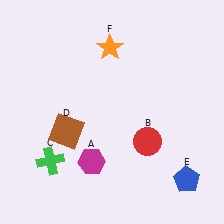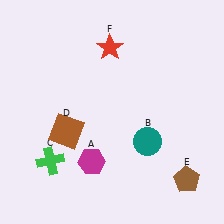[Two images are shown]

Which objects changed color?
B changed from red to teal. E changed from blue to brown. F changed from orange to red.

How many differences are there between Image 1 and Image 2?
There are 3 differences between the two images.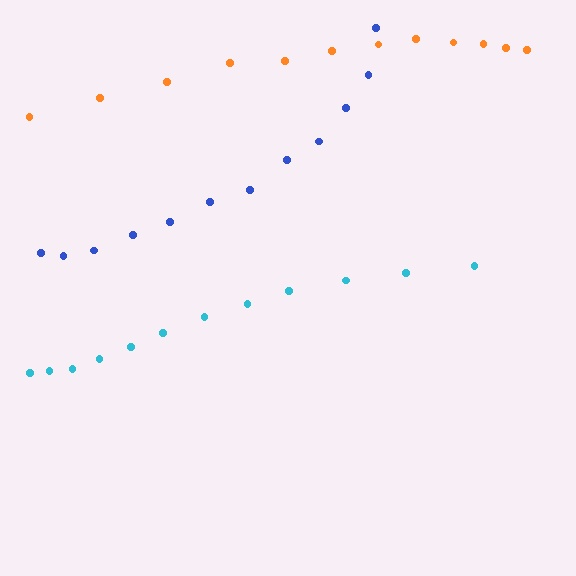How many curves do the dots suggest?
There are 3 distinct paths.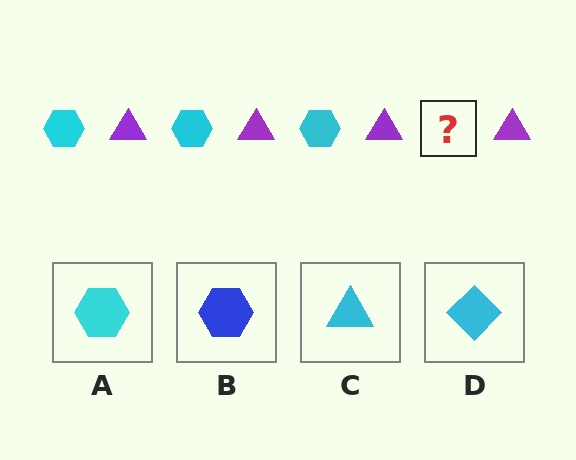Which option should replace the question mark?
Option A.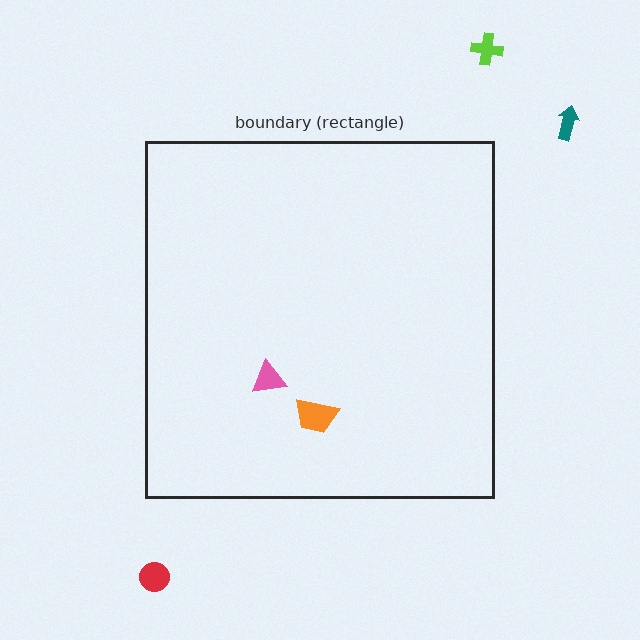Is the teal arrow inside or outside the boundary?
Outside.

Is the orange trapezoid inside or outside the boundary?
Inside.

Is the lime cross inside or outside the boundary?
Outside.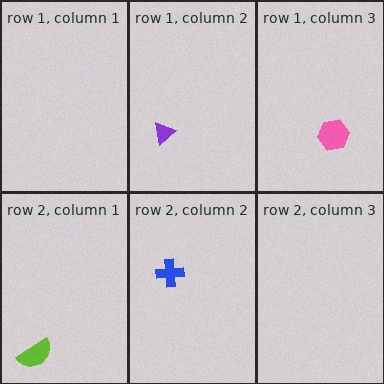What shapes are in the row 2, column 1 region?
The lime semicircle.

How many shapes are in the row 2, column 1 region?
1.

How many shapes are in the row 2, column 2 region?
1.